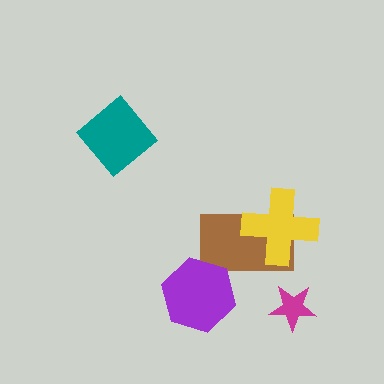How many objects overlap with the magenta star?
0 objects overlap with the magenta star.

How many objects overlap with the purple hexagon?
1 object overlaps with the purple hexagon.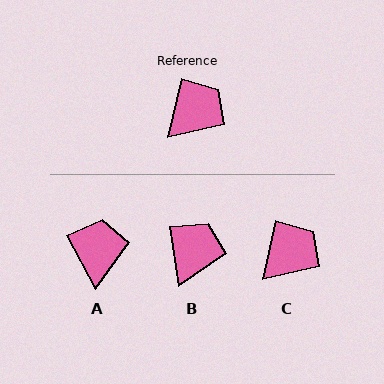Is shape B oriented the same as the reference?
No, it is off by about 22 degrees.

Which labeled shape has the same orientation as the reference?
C.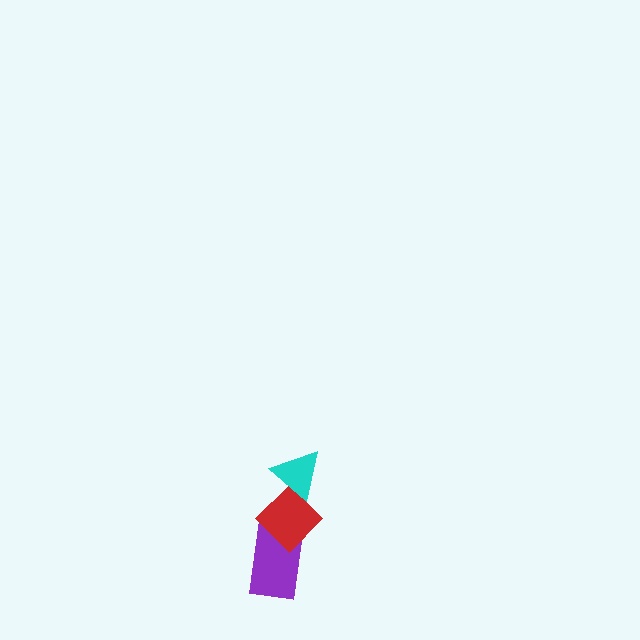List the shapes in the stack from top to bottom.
From top to bottom: the cyan triangle, the red diamond, the purple rectangle.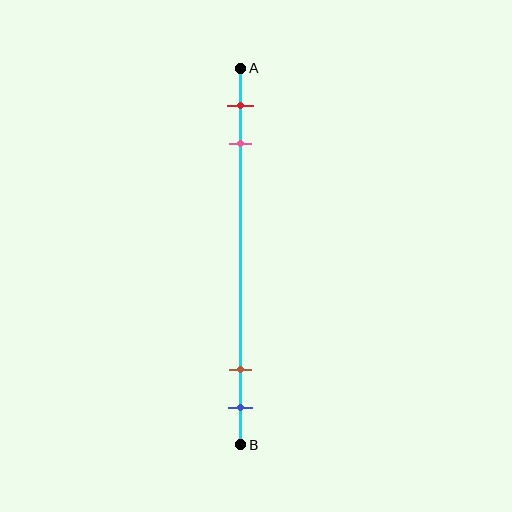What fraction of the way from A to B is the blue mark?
The blue mark is approximately 90% (0.9) of the way from A to B.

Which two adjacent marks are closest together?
The brown and blue marks are the closest adjacent pair.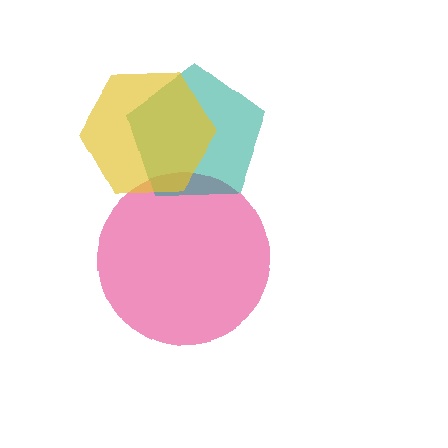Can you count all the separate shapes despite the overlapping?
Yes, there are 3 separate shapes.